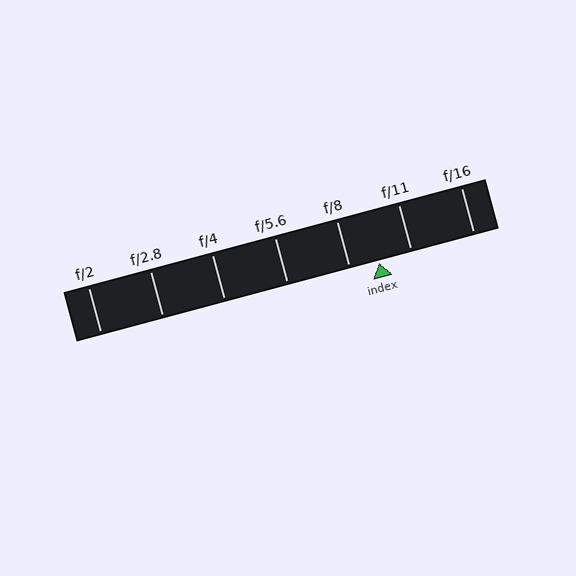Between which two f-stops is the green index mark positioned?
The index mark is between f/8 and f/11.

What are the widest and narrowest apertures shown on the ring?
The widest aperture shown is f/2 and the narrowest is f/16.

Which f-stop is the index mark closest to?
The index mark is closest to f/8.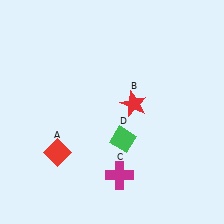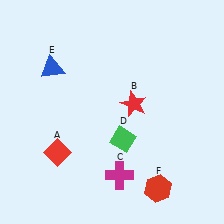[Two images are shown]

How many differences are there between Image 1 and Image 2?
There are 2 differences between the two images.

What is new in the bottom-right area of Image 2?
A red hexagon (F) was added in the bottom-right area of Image 2.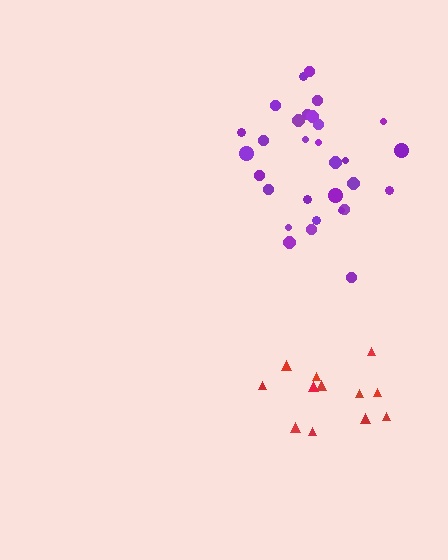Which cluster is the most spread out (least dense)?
Red.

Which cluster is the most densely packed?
Purple.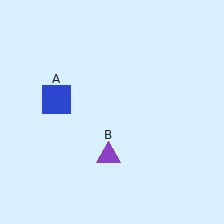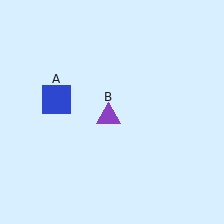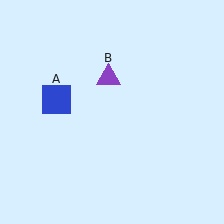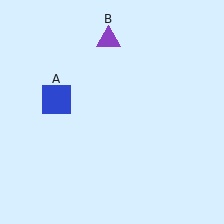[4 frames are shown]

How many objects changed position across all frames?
1 object changed position: purple triangle (object B).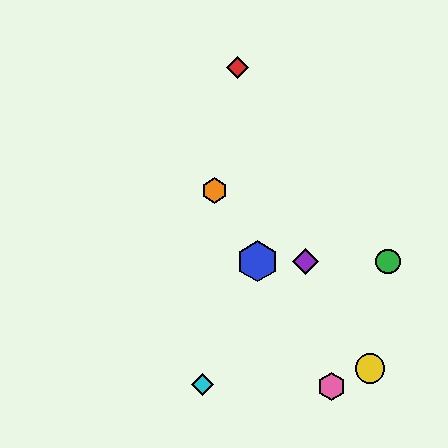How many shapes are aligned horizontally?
3 shapes (the blue hexagon, the green circle, the purple diamond) are aligned horizontally.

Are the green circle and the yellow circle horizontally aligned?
No, the green circle is at y≈261 and the yellow circle is at y≈368.